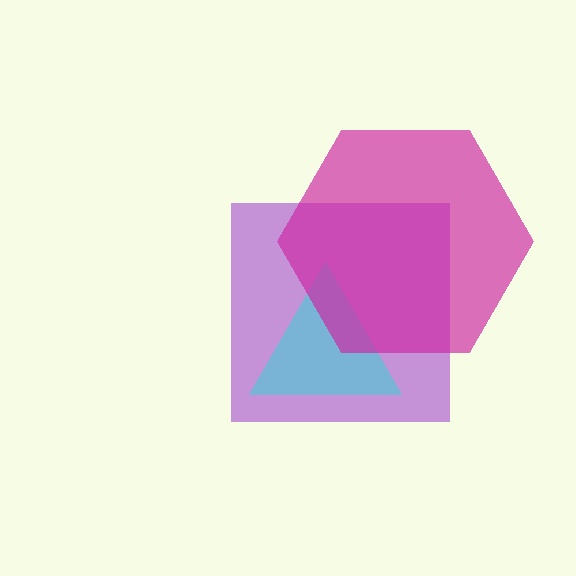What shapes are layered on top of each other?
The layered shapes are: a purple square, a cyan triangle, a magenta hexagon.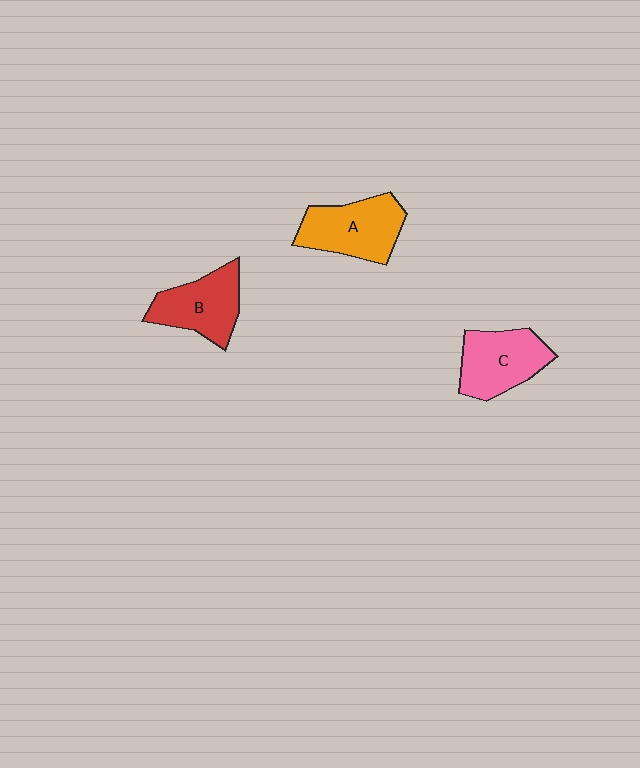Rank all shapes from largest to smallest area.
From largest to smallest: A (orange), C (pink), B (red).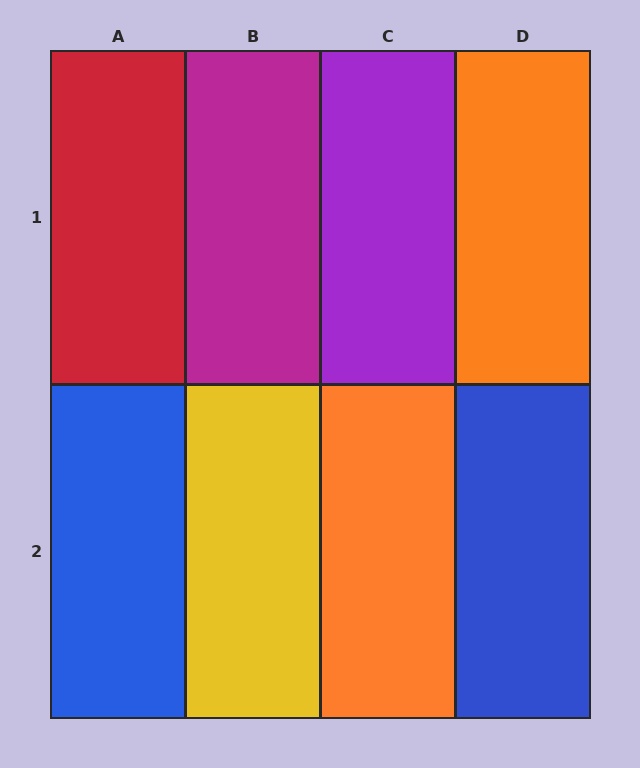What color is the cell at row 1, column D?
Orange.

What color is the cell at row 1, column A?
Red.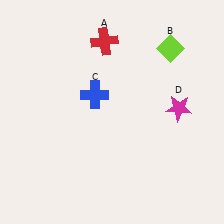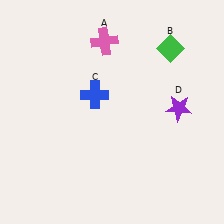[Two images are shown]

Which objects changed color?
A changed from red to pink. B changed from lime to green. D changed from magenta to purple.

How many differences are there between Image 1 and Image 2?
There are 3 differences between the two images.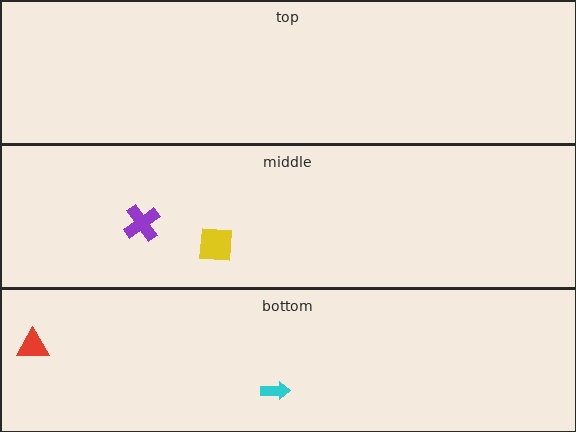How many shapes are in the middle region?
2.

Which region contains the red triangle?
The bottom region.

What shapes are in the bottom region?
The cyan arrow, the red triangle.